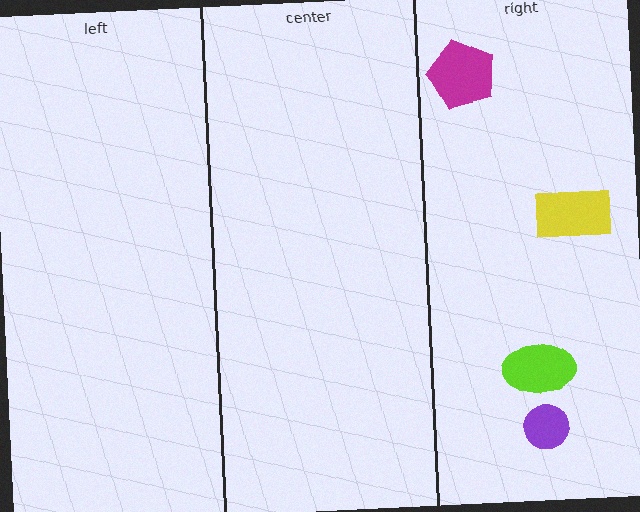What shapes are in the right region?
The purple circle, the yellow rectangle, the lime ellipse, the magenta pentagon.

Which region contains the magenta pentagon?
The right region.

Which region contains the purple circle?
The right region.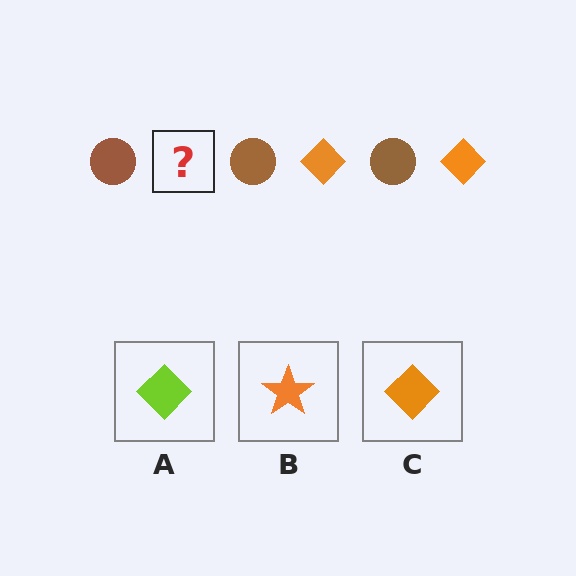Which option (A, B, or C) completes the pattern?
C.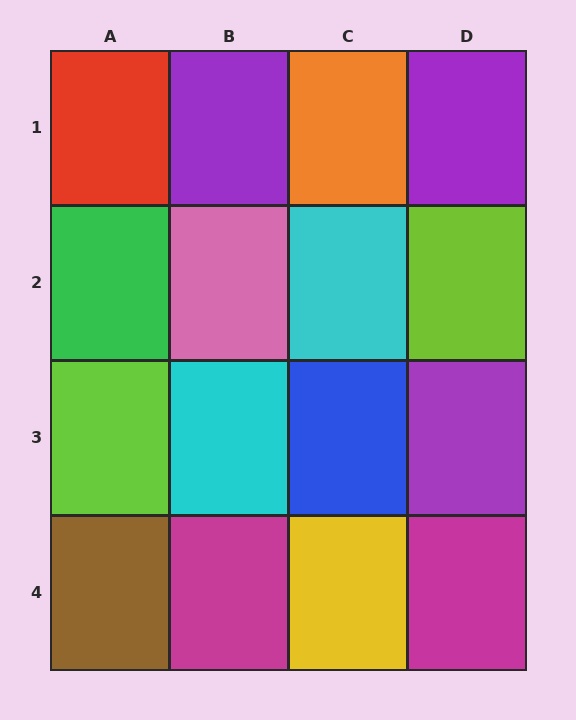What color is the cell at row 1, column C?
Orange.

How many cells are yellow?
1 cell is yellow.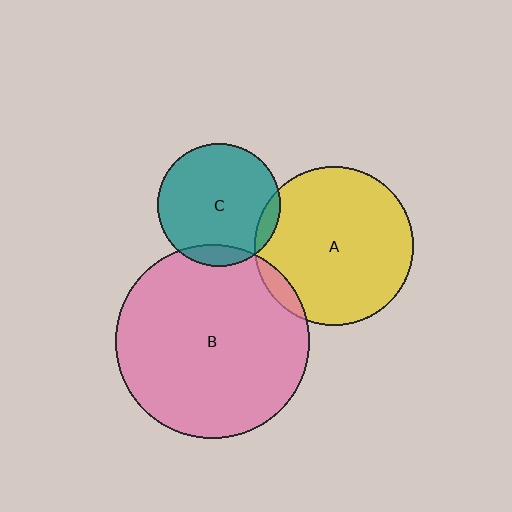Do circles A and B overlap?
Yes.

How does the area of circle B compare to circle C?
Approximately 2.5 times.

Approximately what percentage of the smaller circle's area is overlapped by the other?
Approximately 5%.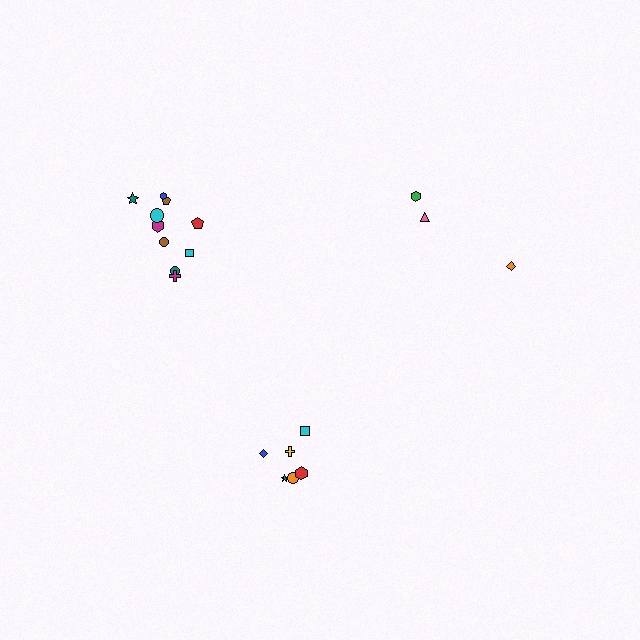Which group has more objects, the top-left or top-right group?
The top-left group.